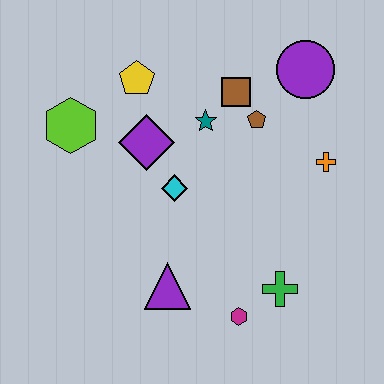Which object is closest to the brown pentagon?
The brown square is closest to the brown pentagon.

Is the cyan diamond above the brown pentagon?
No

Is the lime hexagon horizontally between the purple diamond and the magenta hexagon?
No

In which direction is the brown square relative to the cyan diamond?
The brown square is above the cyan diamond.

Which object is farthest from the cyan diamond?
The purple circle is farthest from the cyan diamond.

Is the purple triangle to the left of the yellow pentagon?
No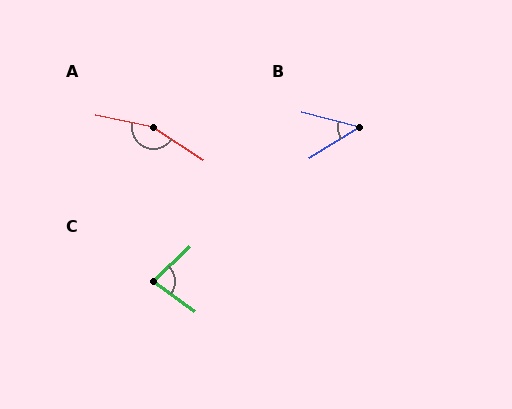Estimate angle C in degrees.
Approximately 79 degrees.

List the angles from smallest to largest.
B (46°), C (79°), A (159°).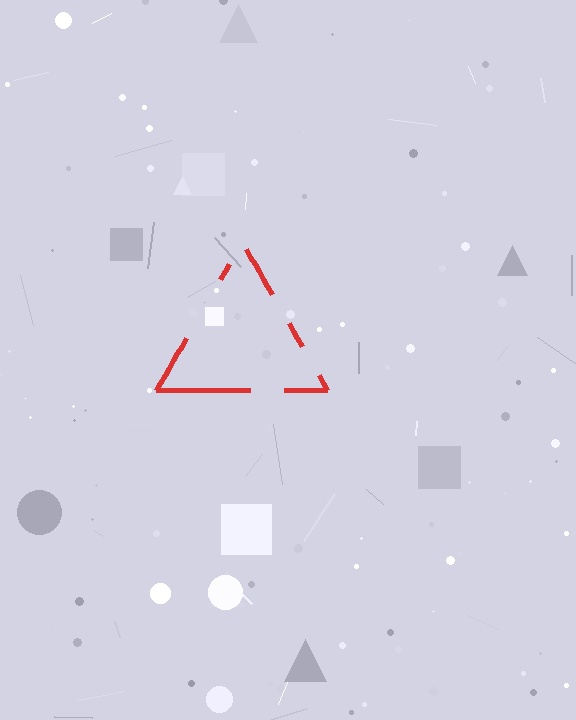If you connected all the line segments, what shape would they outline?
They would outline a triangle.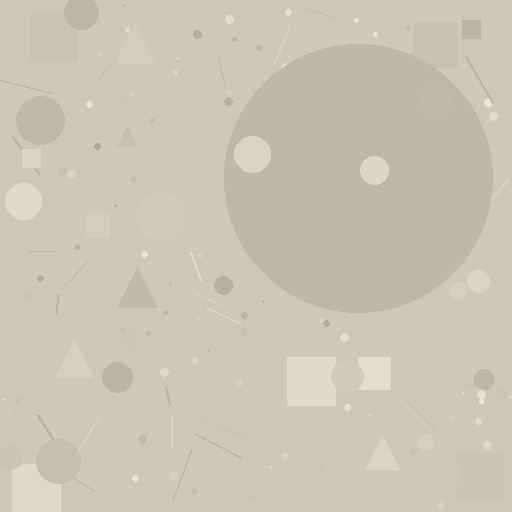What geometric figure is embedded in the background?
A circle is embedded in the background.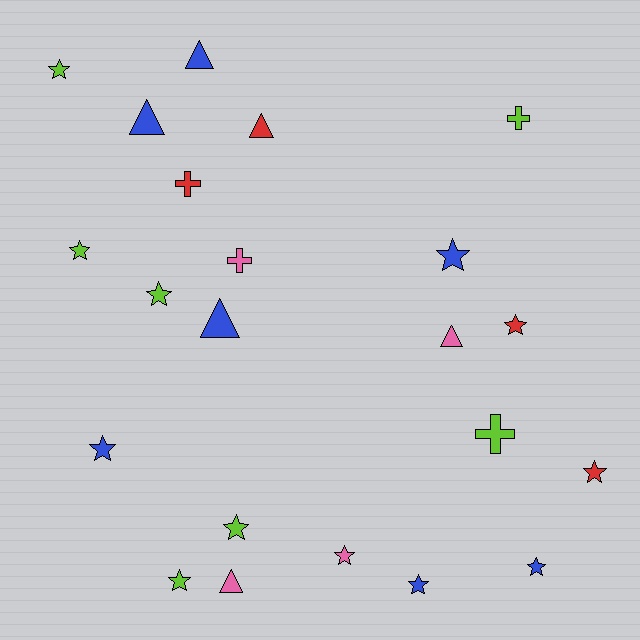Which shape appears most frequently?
Star, with 12 objects.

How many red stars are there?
There are 2 red stars.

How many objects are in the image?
There are 22 objects.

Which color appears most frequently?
Lime, with 7 objects.